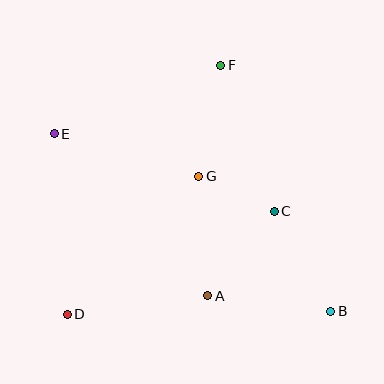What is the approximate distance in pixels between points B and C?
The distance between B and C is approximately 115 pixels.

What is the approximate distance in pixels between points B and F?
The distance between B and F is approximately 270 pixels.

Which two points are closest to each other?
Points C and G are closest to each other.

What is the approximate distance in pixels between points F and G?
The distance between F and G is approximately 113 pixels.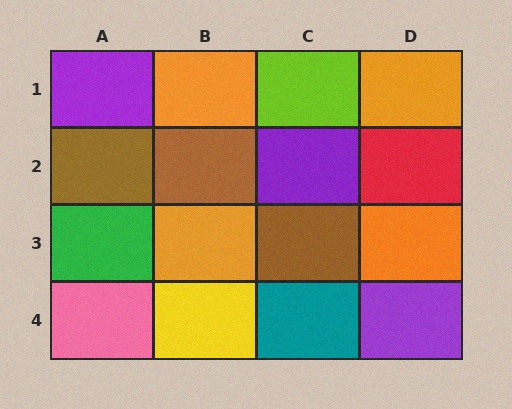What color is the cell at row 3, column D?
Orange.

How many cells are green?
1 cell is green.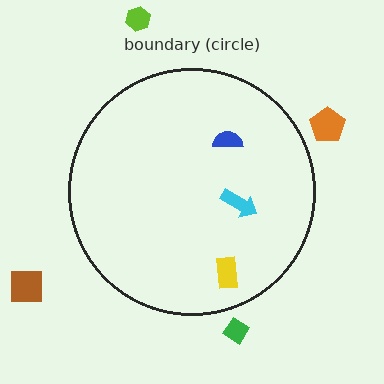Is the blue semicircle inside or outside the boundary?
Inside.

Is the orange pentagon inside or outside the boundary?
Outside.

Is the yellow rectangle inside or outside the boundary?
Inside.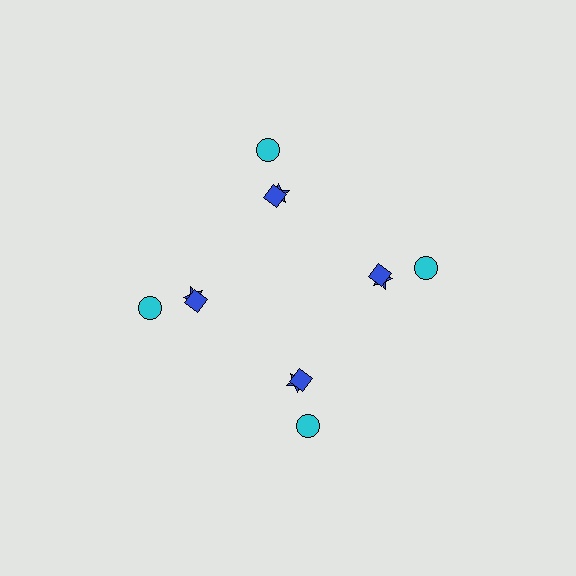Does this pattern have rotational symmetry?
Yes, this pattern has 4-fold rotational symmetry. It looks the same after rotating 90 degrees around the center.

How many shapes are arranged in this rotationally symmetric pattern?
There are 12 shapes, arranged in 4 groups of 3.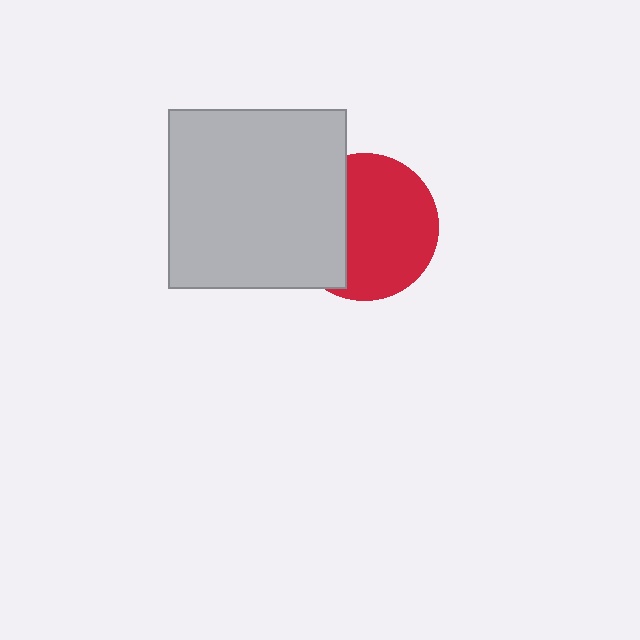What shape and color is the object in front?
The object in front is a light gray square.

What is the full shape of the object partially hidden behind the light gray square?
The partially hidden object is a red circle.